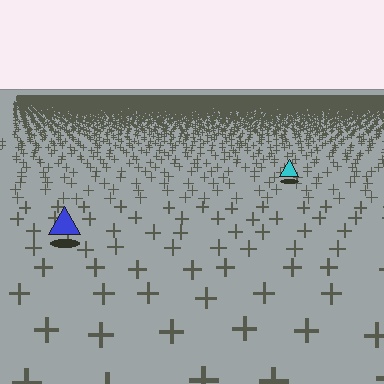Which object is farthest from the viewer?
The cyan triangle is farthest from the viewer. It appears smaller and the ground texture around it is denser.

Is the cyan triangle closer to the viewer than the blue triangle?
No. The blue triangle is closer — you can tell from the texture gradient: the ground texture is coarser near it.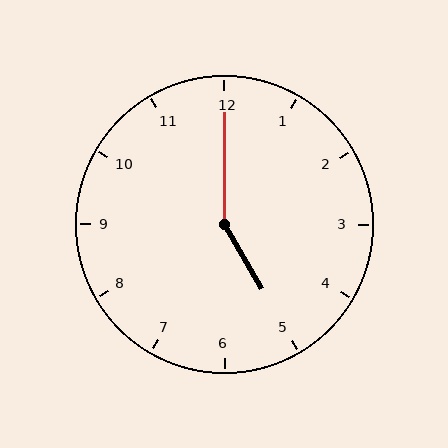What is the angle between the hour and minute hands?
Approximately 150 degrees.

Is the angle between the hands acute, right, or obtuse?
It is obtuse.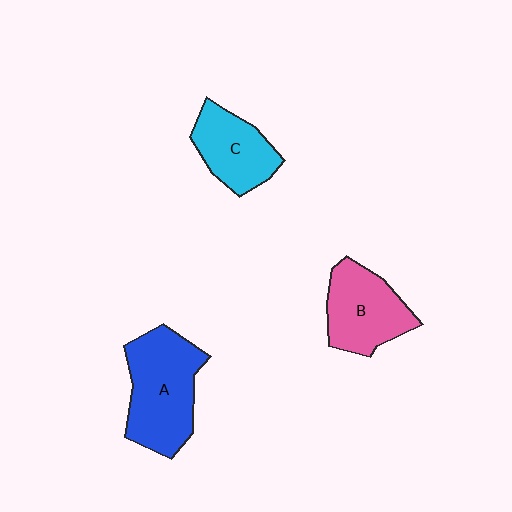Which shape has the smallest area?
Shape C (cyan).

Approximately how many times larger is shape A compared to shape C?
Approximately 1.5 times.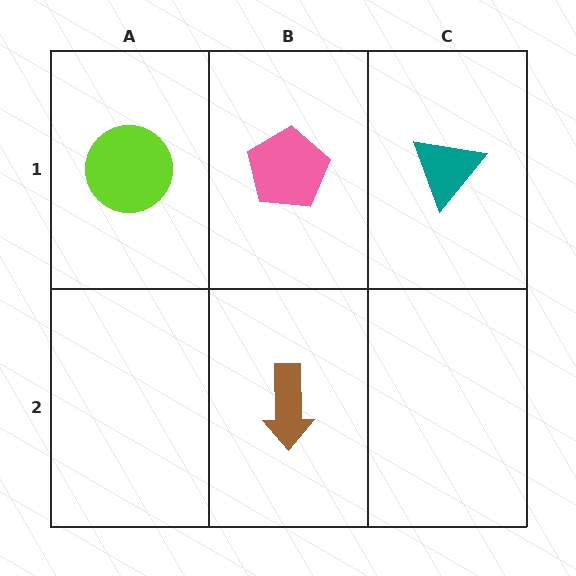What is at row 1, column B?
A pink pentagon.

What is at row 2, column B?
A brown arrow.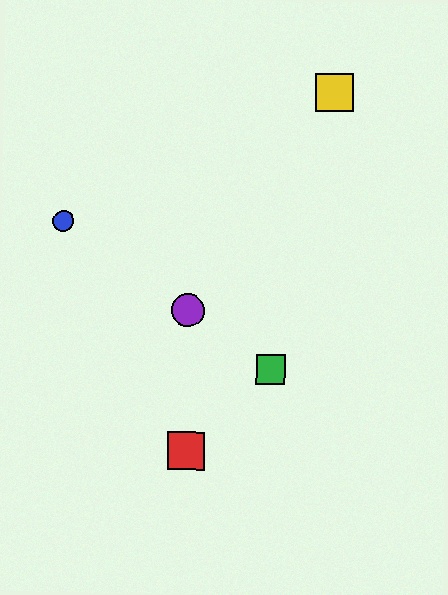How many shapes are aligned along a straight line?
3 shapes (the blue circle, the green square, the purple circle) are aligned along a straight line.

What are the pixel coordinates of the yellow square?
The yellow square is at (335, 92).